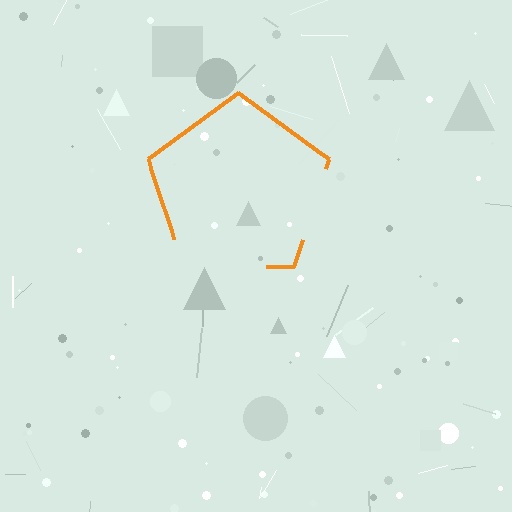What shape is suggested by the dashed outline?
The dashed outline suggests a pentagon.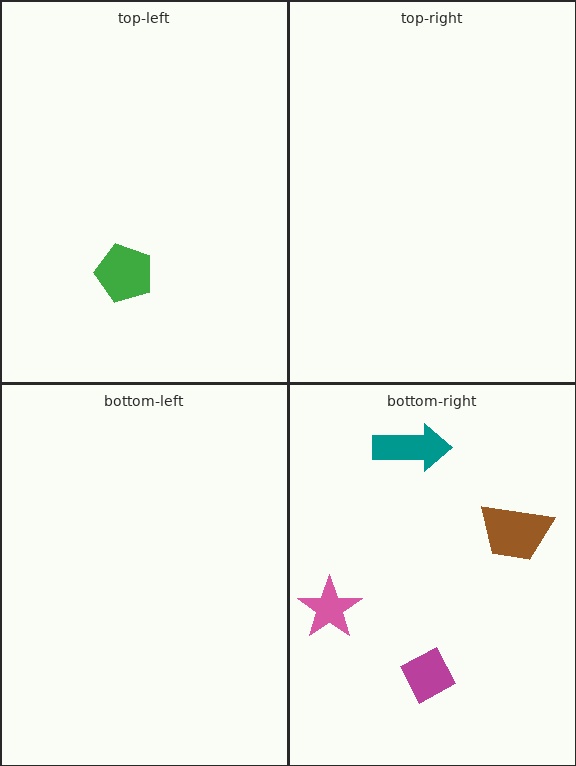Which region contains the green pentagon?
The top-left region.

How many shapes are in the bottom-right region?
4.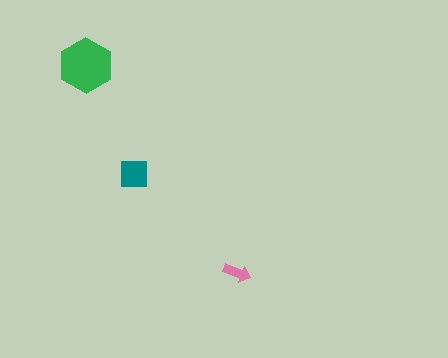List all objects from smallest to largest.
The pink arrow, the teal square, the green hexagon.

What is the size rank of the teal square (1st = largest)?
2nd.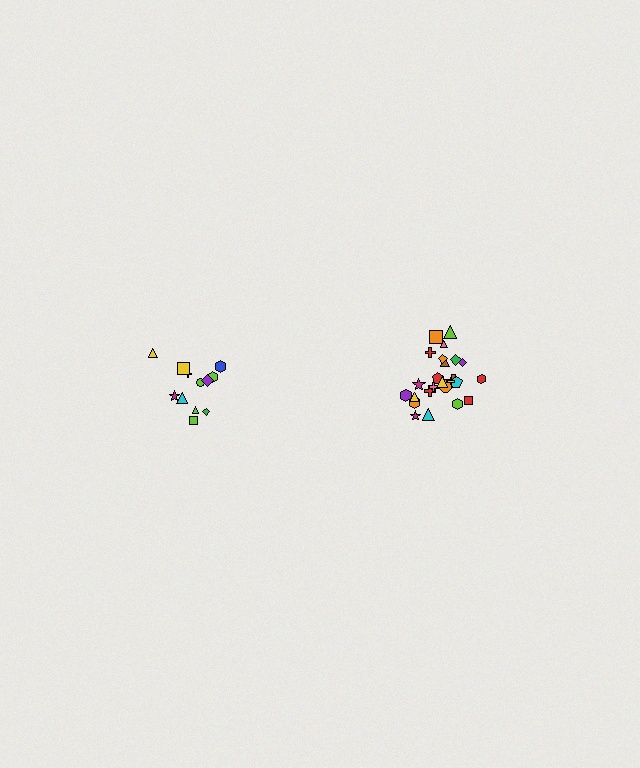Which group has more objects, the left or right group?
The right group.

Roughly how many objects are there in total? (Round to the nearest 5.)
Roughly 35 objects in total.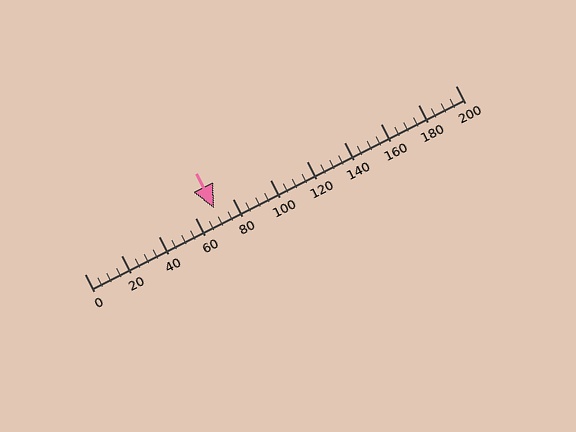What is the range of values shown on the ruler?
The ruler shows values from 0 to 200.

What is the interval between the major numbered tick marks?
The major tick marks are spaced 20 units apart.